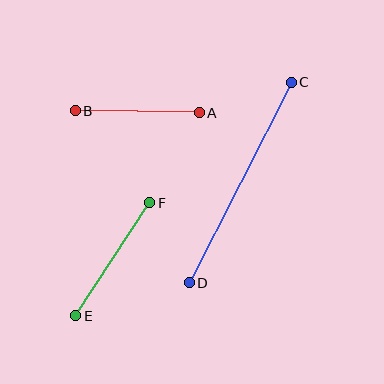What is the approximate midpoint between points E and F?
The midpoint is at approximately (113, 259) pixels.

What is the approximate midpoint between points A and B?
The midpoint is at approximately (137, 112) pixels.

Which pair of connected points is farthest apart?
Points C and D are farthest apart.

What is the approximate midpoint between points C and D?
The midpoint is at approximately (240, 182) pixels.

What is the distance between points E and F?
The distance is approximately 135 pixels.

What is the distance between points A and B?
The distance is approximately 124 pixels.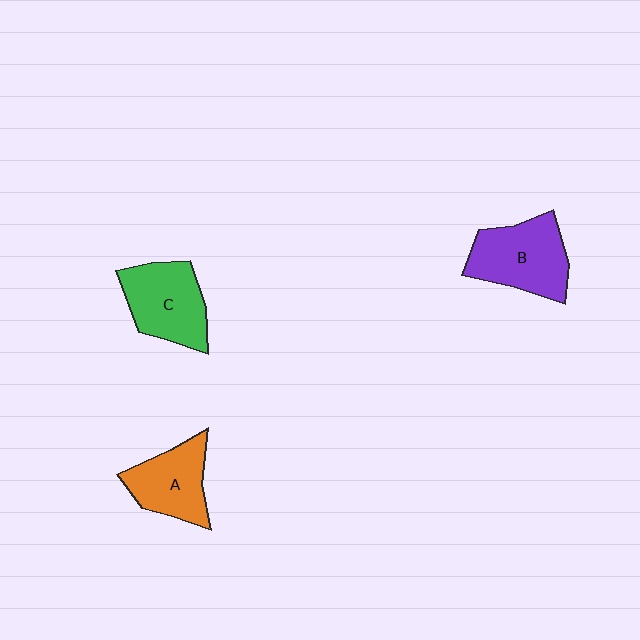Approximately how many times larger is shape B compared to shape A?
Approximately 1.2 times.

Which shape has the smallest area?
Shape A (orange).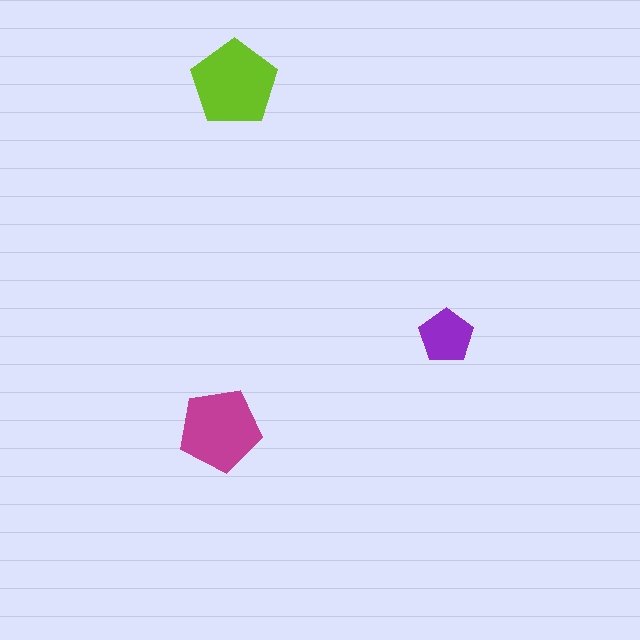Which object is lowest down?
The magenta pentagon is bottommost.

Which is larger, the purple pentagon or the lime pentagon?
The lime one.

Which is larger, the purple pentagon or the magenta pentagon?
The magenta one.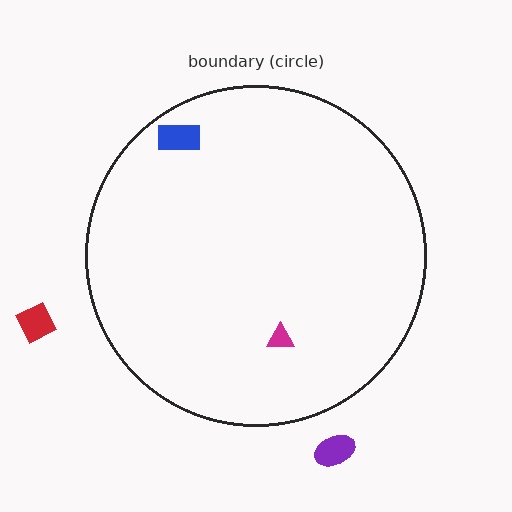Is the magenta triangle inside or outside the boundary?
Inside.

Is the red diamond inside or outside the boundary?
Outside.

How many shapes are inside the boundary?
2 inside, 2 outside.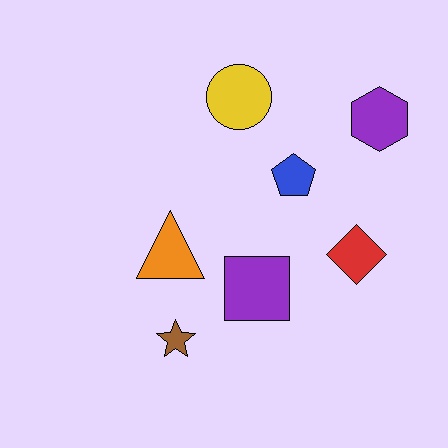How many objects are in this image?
There are 7 objects.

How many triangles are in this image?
There is 1 triangle.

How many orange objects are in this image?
There is 1 orange object.